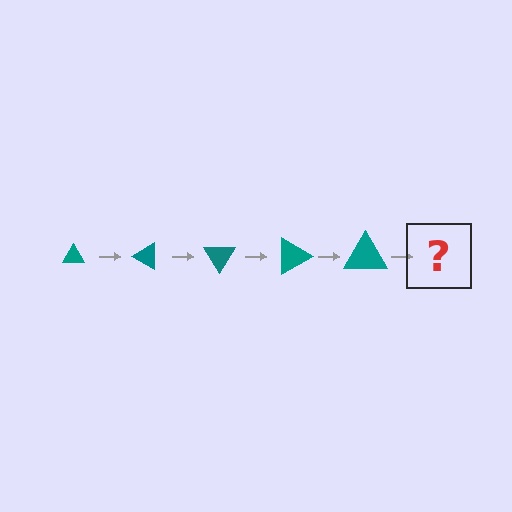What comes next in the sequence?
The next element should be a triangle, larger than the previous one and rotated 150 degrees from the start.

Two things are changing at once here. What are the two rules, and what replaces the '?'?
The two rules are that the triangle grows larger each step and it rotates 30 degrees each step. The '?' should be a triangle, larger than the previous one and rotated 150 degrees from the start.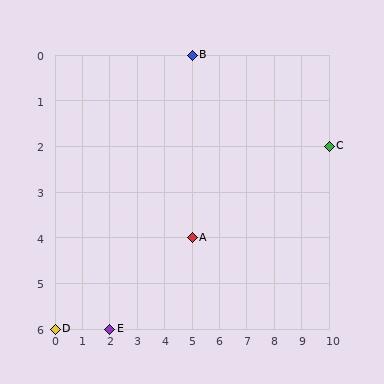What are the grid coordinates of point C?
Point C is at grid coordinates (10, 2).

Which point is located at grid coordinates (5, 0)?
Point B is at (5, 0).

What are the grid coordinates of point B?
Point B is at grid coordinates (5, 0).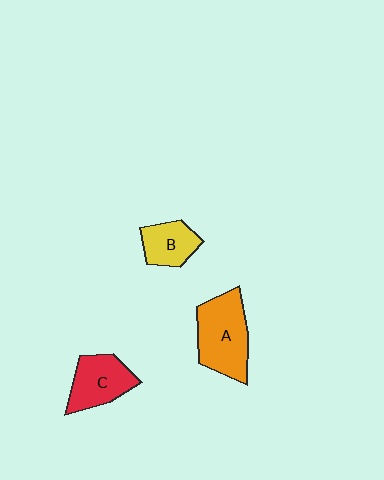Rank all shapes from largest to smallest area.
From largest to smallest: A (orange), C (red), B (yellow).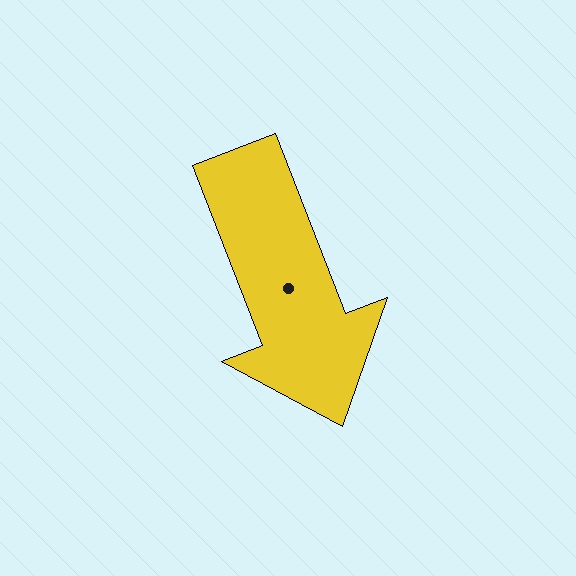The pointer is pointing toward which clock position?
Roughly 5 o'clock.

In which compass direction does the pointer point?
South.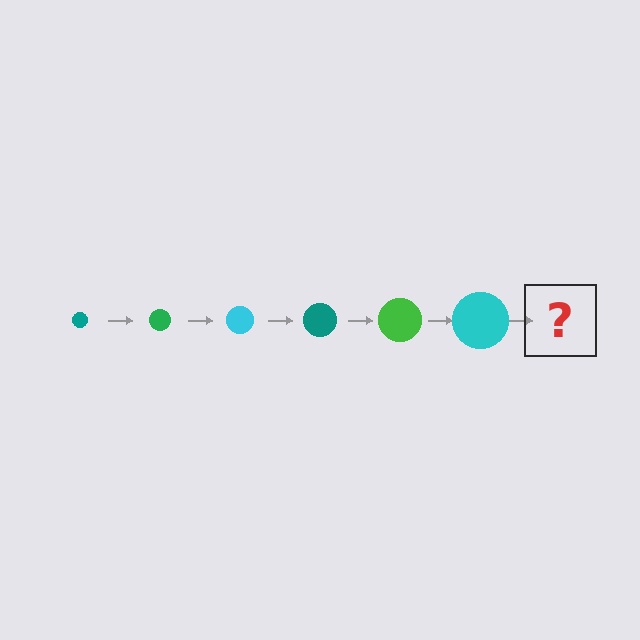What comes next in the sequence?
The next element should be a teal circle, larger than the previous one.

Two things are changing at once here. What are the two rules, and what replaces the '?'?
The two rules are that the circle grows larger each step and the color cycles through teal, green, and cyan. The '?' should be a teal circle, larger than the previous one.